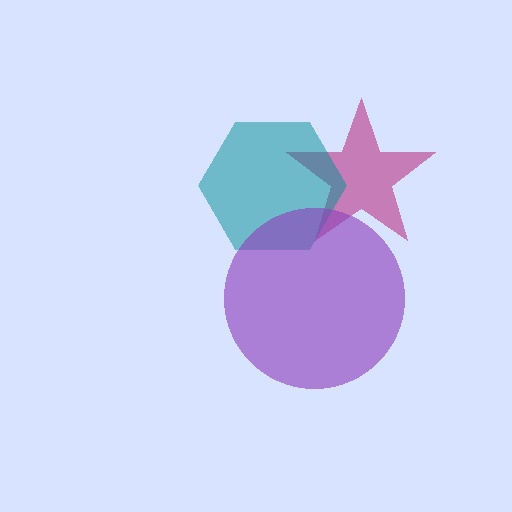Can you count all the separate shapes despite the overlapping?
Yes, there are 3 separate shapes.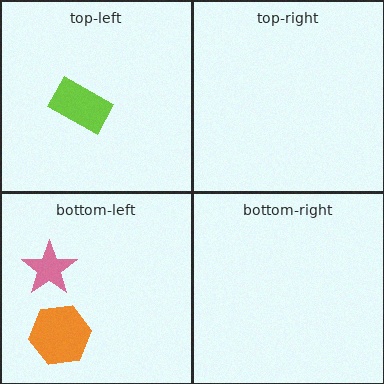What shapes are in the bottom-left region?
The orange hexagon, the pink star.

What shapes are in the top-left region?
The lime rectangle.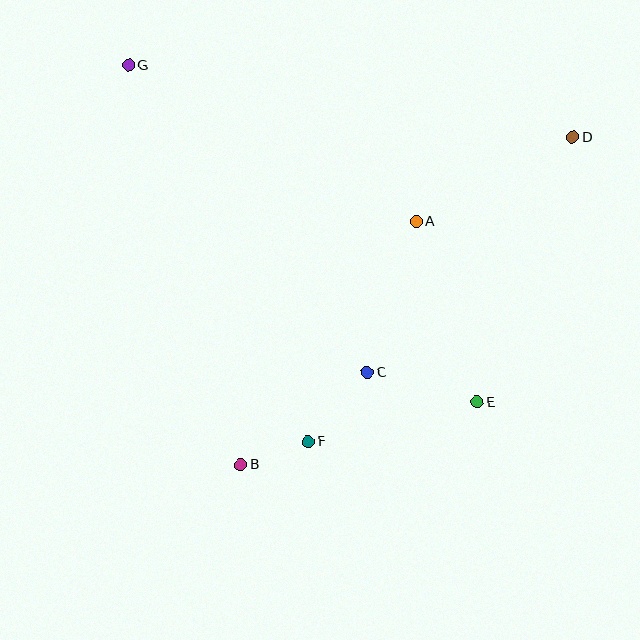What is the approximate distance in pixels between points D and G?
The distance between D and G is approximately 450 pixels.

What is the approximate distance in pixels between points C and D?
The distance between C and D is approximately 312 pixels.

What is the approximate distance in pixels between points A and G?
The distance between A and G is approximately 327 pixels.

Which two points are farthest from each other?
Points E and G are farthest from each other.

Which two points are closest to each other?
Points B and F are closest to each other.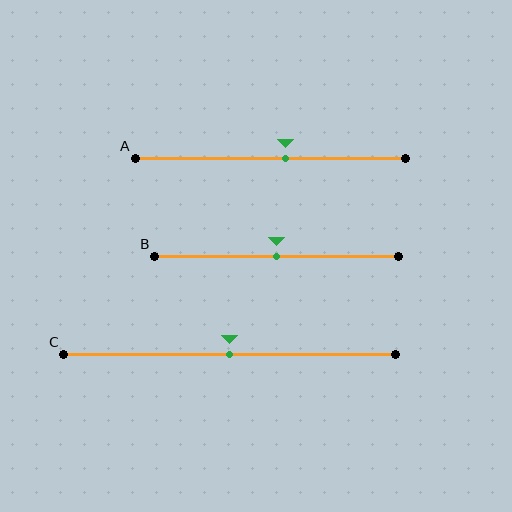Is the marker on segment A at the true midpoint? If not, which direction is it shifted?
No, the marker on segment A is shifted to the right by about 6% of the segment length.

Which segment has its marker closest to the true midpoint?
Segment B has its marker closest to the true midpoint.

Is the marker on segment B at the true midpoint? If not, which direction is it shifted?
Yes, the marker on segment B is at the true midpoint.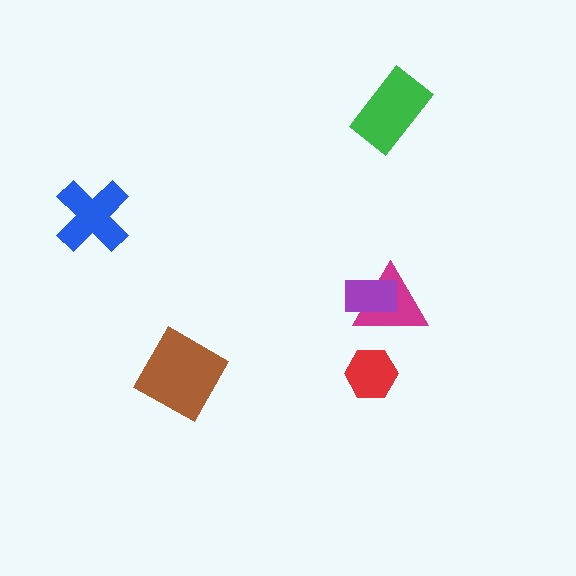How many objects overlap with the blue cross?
0 objects overlap with the blue cross.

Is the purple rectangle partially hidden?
No, no other shape covers it.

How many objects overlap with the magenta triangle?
1 object overlaps with the magenta triangle.